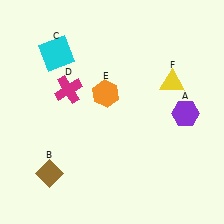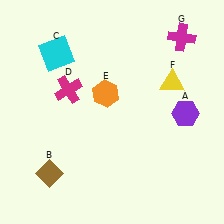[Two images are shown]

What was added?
A magenta cross (G) was added in Image 2.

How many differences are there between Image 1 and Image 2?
There is 1 difference between the two images.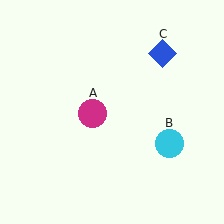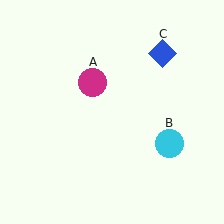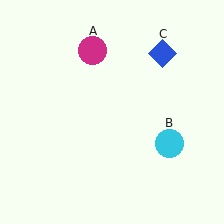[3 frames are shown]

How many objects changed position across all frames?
1 object changed position: magenta circle (object A).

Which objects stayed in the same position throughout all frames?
Cyan circle (object B) and blue diamond (object C) remained stationary.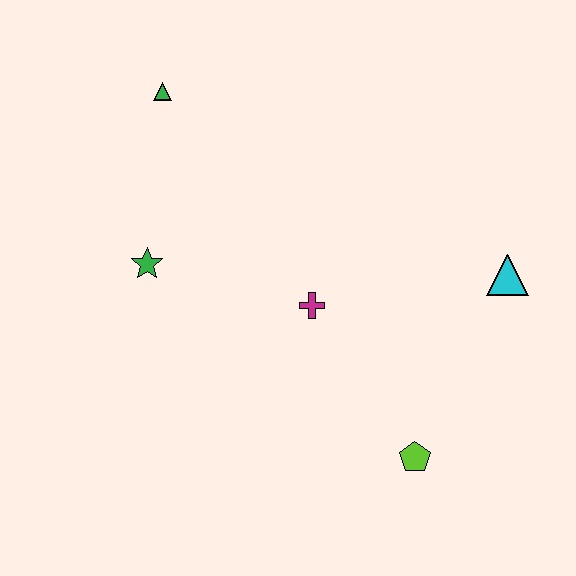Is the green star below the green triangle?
Yes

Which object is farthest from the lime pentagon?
The green triangle is farthest from the lime pentagon.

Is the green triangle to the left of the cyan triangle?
Yes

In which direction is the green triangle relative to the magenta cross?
The green triangle is above the magenta cross.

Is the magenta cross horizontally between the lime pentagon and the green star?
Yes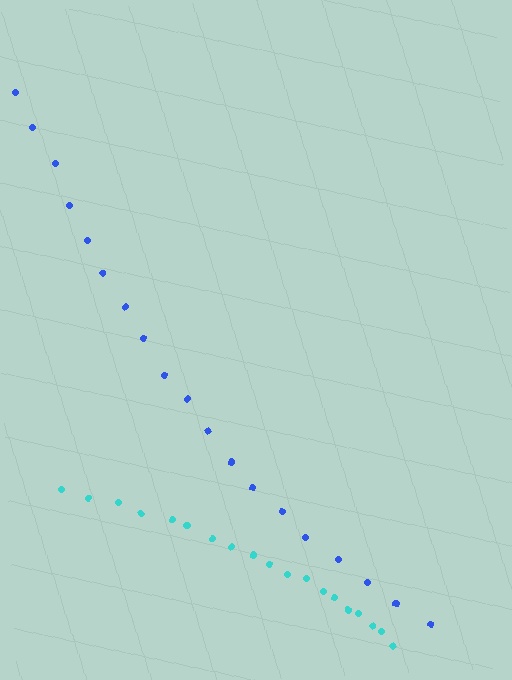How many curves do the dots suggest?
There are 2 distinct paths.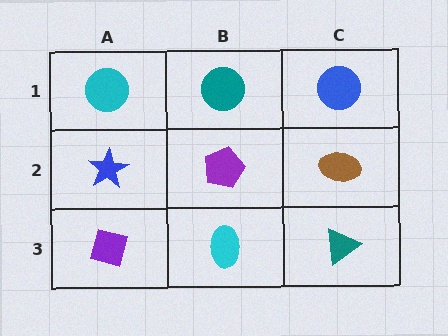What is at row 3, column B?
A cyan ellipse.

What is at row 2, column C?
A brown ellipse.